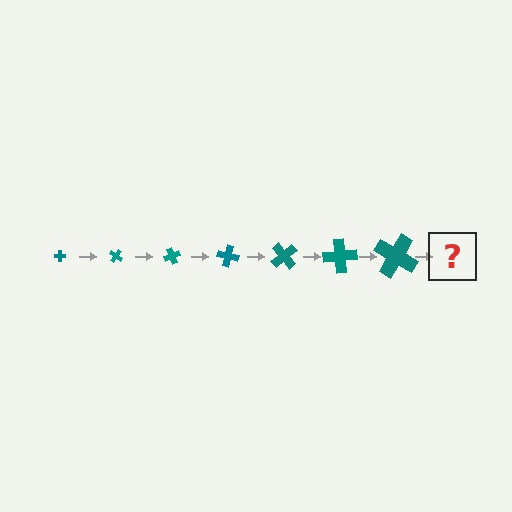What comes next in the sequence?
The next element should be a cross, larger than the previous one and rotated 245 degrees from the start.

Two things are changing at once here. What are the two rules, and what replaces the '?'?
The two rules are that the cross grows larger each step and it rotates 35 degrees each step. The '?' should be a cross, larger than the previous one and rotated 245 degrees from the start.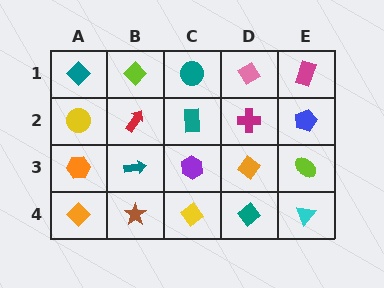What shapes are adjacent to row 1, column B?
A red arrow (row 2, column B), a teal diamond (row 1, column A), a teal circle (row 1, column C).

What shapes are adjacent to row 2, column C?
A teal circle (row 1, column C), a purple hexagon (row 3, column C), a red arrow (row 2, column B), a magenta cross (row 2, column D).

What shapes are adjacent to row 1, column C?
A teal rectangle (row 2, column C), a lime diamond (row 1, column B), a pink diamond (row 1, column D).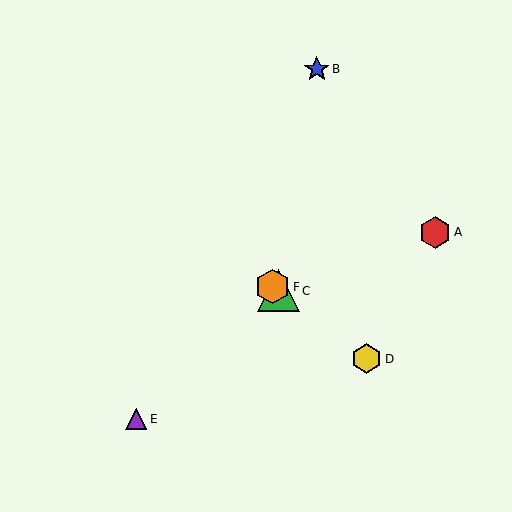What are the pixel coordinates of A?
Object A is at (435, 232).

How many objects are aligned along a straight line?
3 objects (C, D, F) are aligned along a straight line.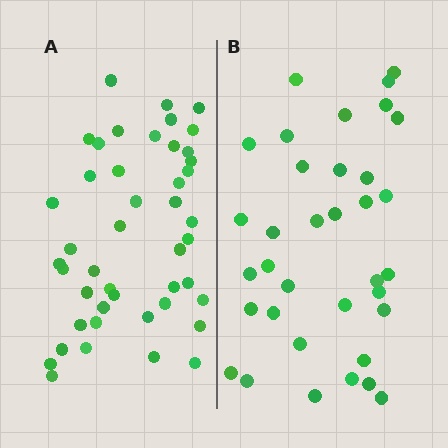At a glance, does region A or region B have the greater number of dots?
Region A (the left region) has more dots.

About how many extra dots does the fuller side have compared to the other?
Region A has roughly 10 or so more dots than region B.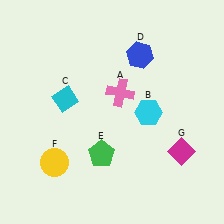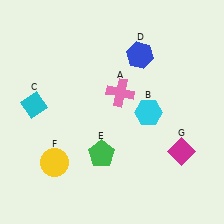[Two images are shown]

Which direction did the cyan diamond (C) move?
The cyan diamond (C) moved left.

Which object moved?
The cyan diamond (C) moved left.